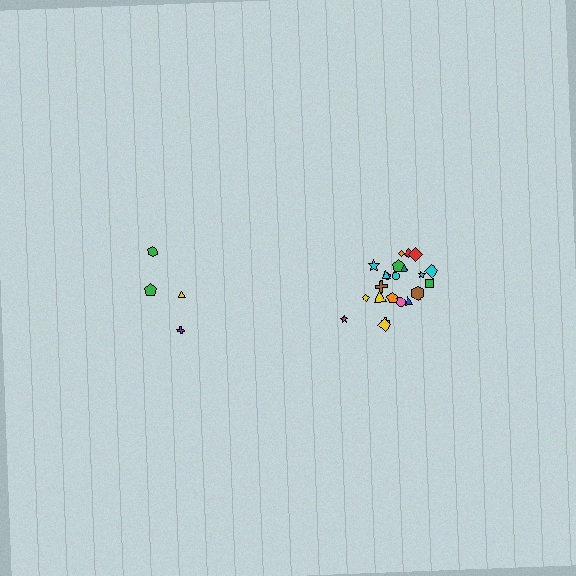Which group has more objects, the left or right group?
The right group.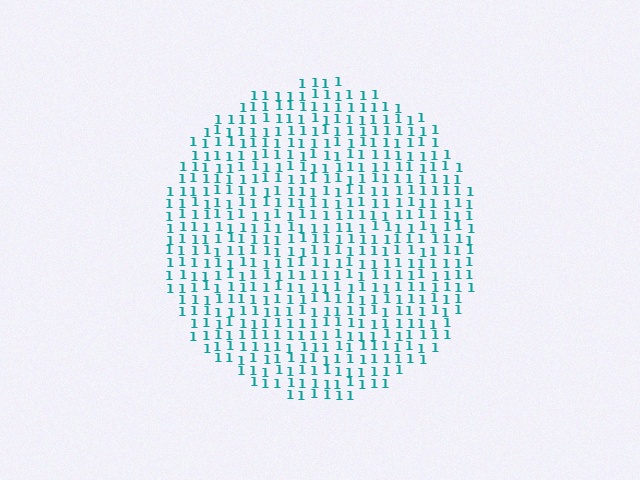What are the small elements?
The small elements are digit 1's.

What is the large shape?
The large shape is a circle.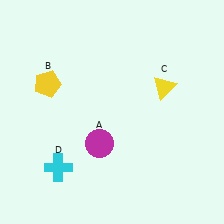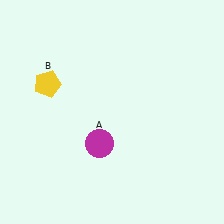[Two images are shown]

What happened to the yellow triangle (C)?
The yellow triangle (C) was removed in Image 2. It was in the top-right area of Image 1.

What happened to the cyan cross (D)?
The cyan cross (D) was removed in Image 2. It was in the bottom-left area of Image 1.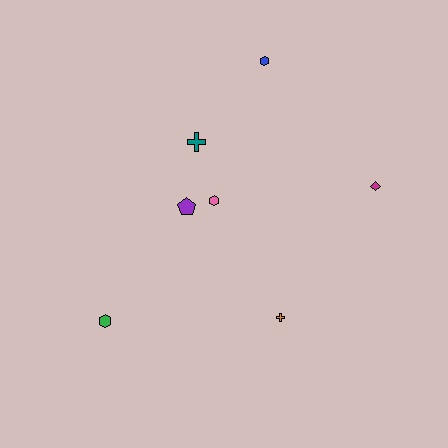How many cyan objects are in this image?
There are no cyan objects.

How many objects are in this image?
There are 7 objects.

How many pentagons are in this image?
There is 1 pentagon.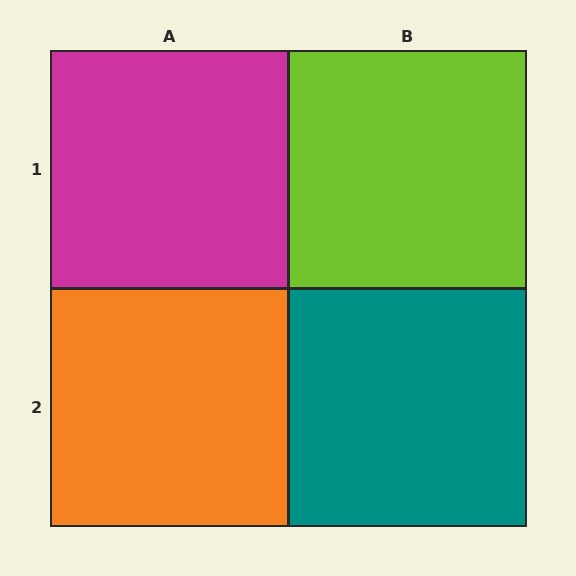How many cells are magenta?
1 cell is magenta.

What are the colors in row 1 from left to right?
Magenta, lime.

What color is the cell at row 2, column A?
Orange.